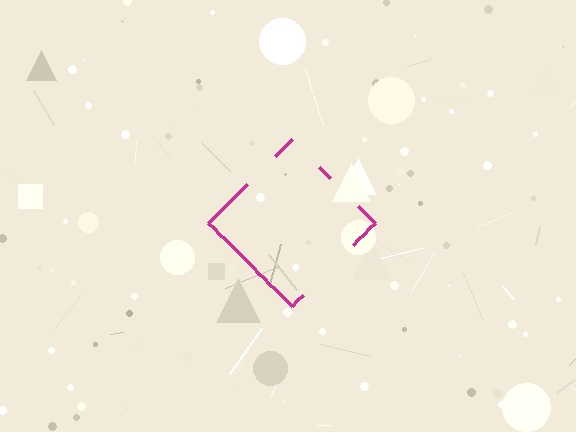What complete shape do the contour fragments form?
The contour fragments form a diamond.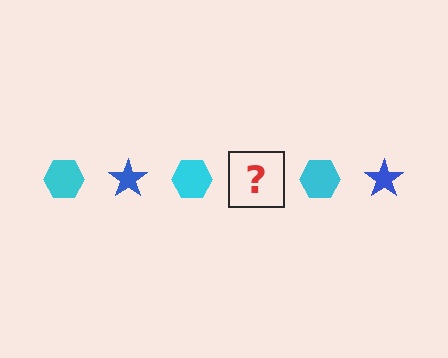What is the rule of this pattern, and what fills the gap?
The rule is that the pattern alternates between cyan hexagon and blue star. The gap should be filled with a blue star.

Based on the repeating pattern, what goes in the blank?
The blank should be a blue star.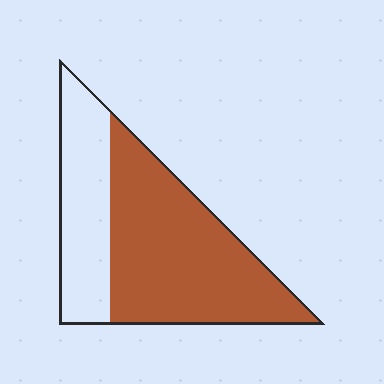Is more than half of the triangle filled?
Yes.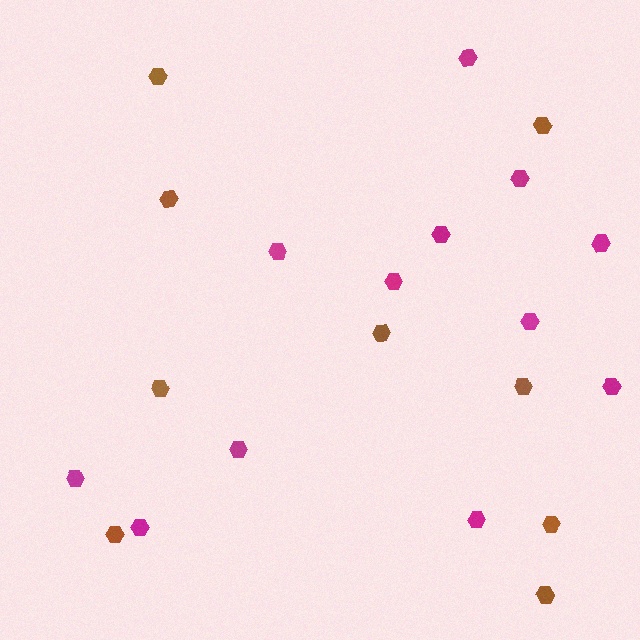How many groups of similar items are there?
There are 2 groups: one group of brown hexagons (9) and one group of magenta hexagons (12).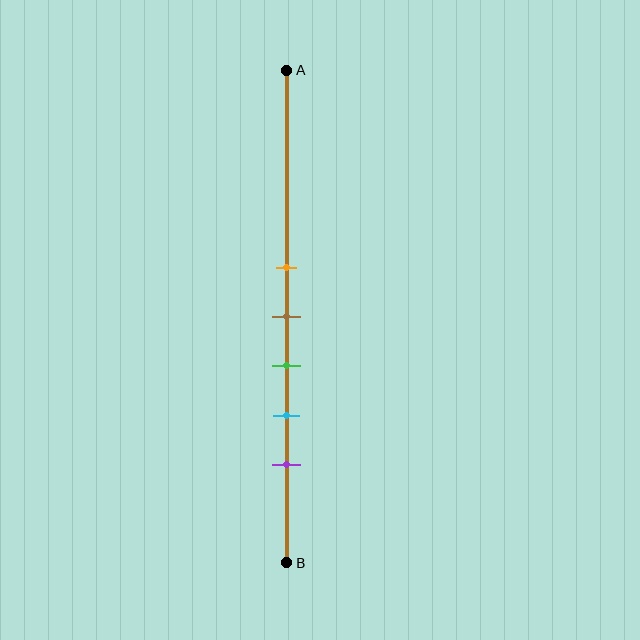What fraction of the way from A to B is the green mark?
The green mark is approximately 60% (0.6) of the way from A to B.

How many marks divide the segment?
There are 5 marks dividing the segment.